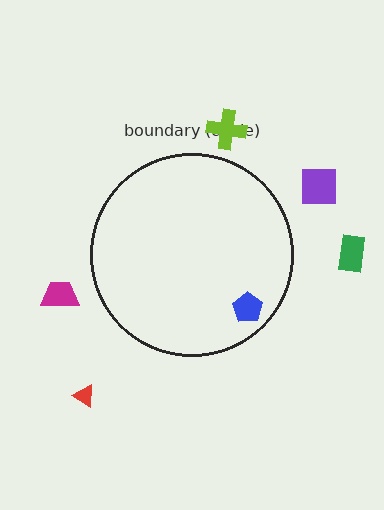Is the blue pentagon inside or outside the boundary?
Inside.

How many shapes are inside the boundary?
1 inside, 5 outside.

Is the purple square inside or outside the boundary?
Outside.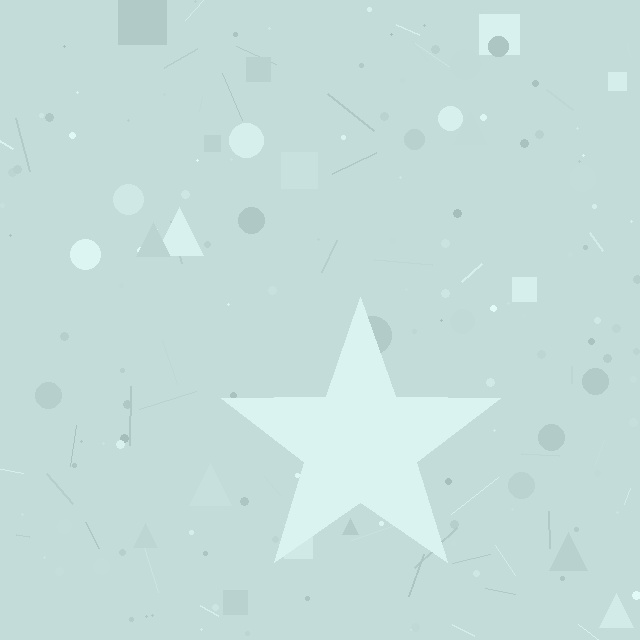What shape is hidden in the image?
A star is hidden in the image.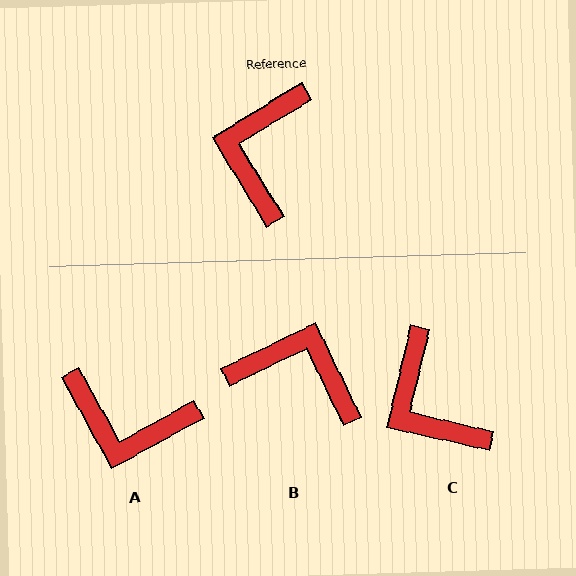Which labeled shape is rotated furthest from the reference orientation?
B, about 96 degrees away.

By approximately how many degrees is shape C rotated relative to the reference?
Approximately 45 degrees counter-clockwise.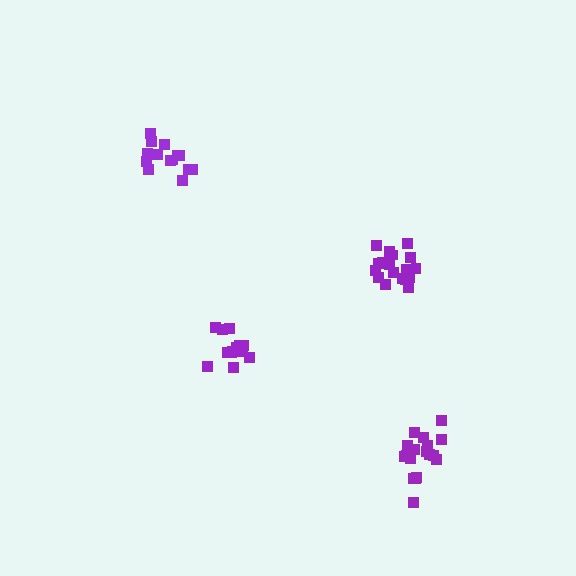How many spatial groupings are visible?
There are 4 spatial groupings.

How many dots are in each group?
Group 1: 18 dots, Group 2: 14 dots, Group 3: 15 dots, Group 4: 18 dots (65 total).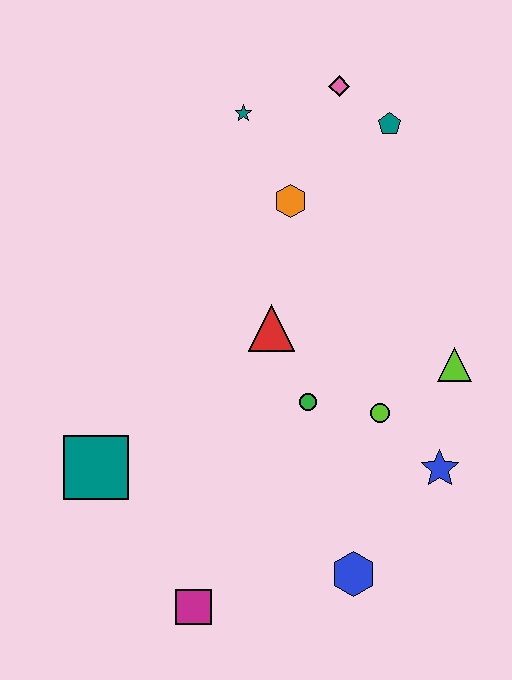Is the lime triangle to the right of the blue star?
Yes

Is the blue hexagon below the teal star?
Yes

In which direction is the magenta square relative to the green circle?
The magenta square is below the green circle.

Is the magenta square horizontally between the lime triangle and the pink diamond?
No